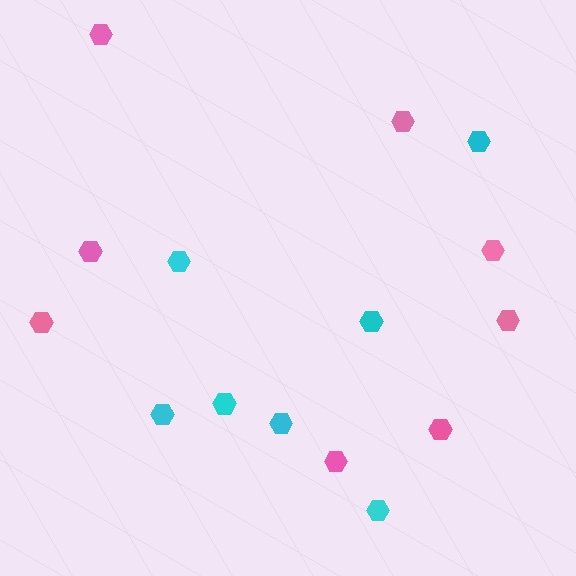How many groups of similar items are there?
There are 2 groups: one group of pink hexagons (8) and one group of cyan hexagons (7).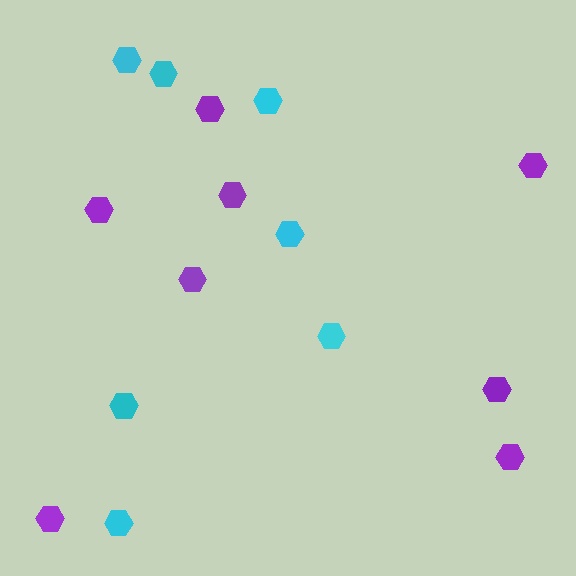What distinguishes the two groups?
There are 2 groups: one group of purple hexagons (8) and one group of cyan hexagons (7).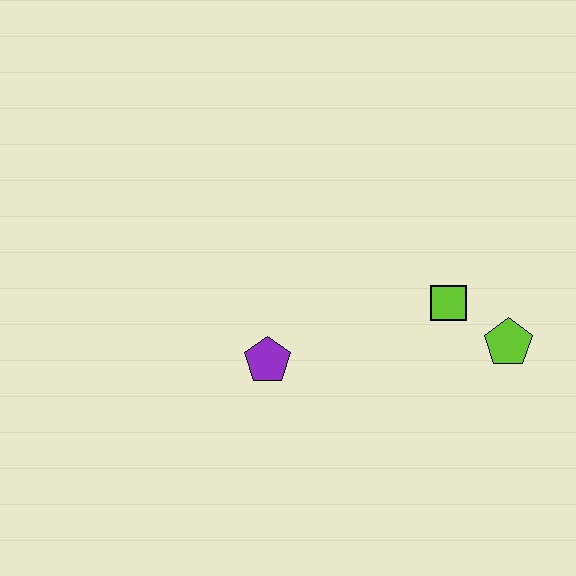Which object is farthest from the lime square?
The purple pentagon is farthest from the lime square.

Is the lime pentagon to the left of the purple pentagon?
No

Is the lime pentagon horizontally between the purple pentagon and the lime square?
No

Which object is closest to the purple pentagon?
The lime square is closest to the purple pentagon.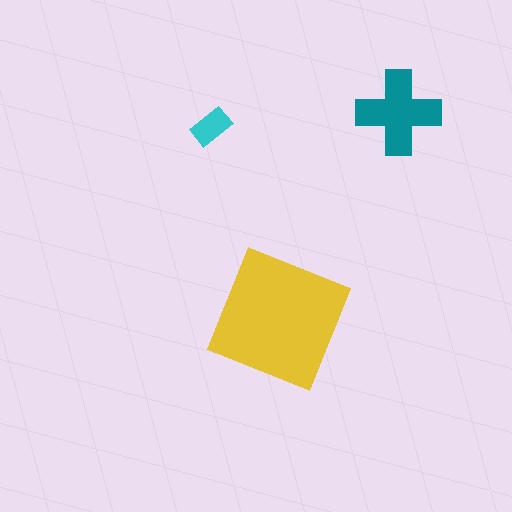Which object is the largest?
The yellow square.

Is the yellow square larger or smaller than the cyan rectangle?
Larger.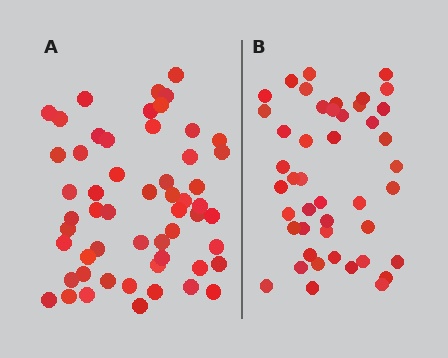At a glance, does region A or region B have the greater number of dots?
Region A (the left region) has more dots.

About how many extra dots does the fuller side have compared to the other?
Region A has roughly 10 or so more dots than region B.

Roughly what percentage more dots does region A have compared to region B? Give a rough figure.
About 20% more.